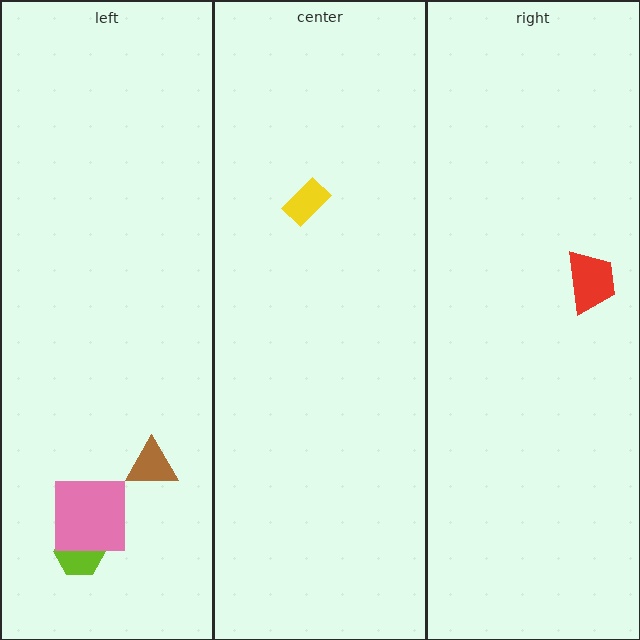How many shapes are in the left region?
3.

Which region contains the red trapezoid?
The right region.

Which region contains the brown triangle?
The left region.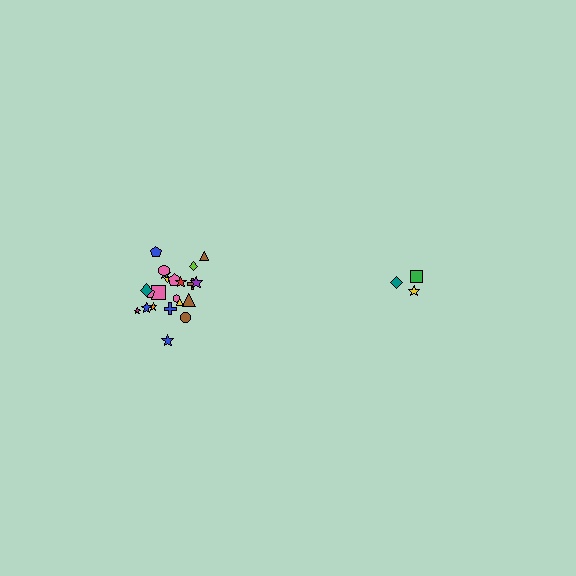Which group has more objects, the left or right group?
The left group.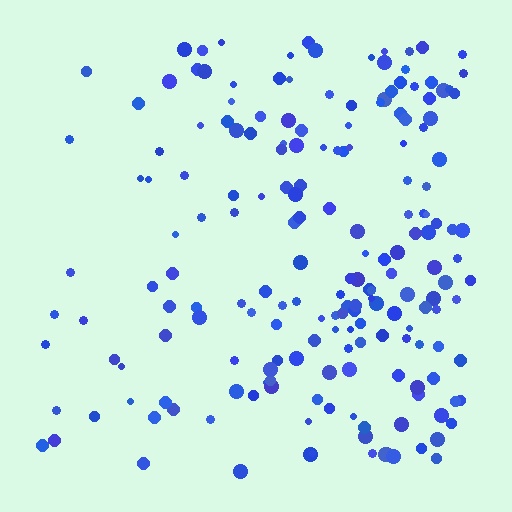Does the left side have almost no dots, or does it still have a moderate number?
Still a moderate number, just noticeably fewer than the right.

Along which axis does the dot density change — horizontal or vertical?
Horizontal.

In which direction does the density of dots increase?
From left to right, with the right side densest.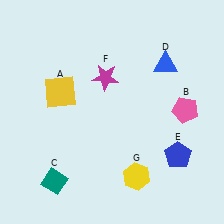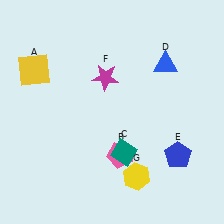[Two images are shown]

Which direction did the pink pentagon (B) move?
The pink pentagon (B) moved left.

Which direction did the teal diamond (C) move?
The teal diamond (C) moved right.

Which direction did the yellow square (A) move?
The yellow square (A) moved left.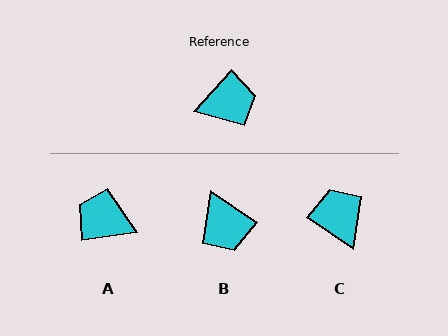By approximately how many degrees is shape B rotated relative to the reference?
Approximately 83 degrees clockwise.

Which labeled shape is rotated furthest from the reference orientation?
A, about 140 degrees away.